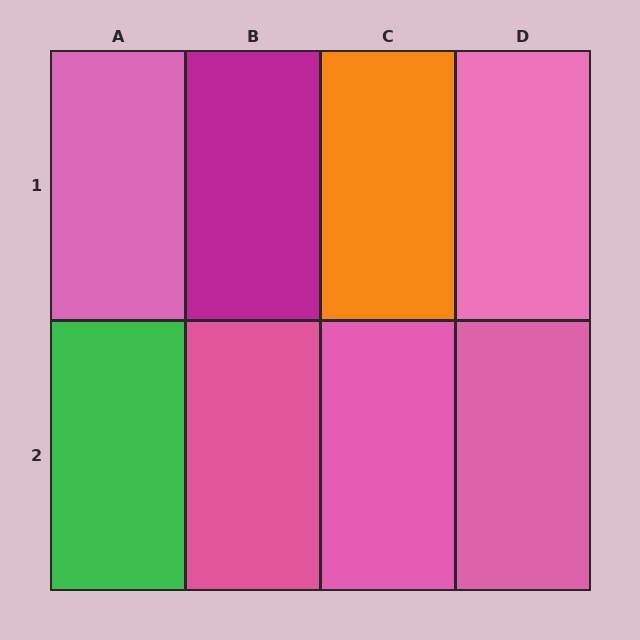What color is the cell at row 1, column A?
Pink.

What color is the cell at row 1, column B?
Magenta.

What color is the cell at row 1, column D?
Pink.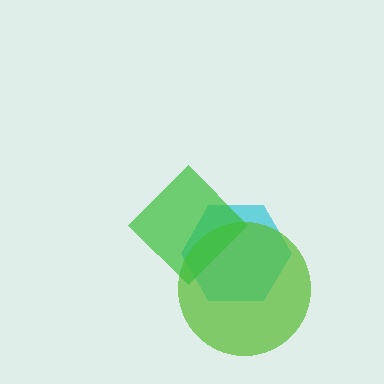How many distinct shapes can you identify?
There are 3 distinct shapes: a cyan hexagon, a lime circle, a green diamond.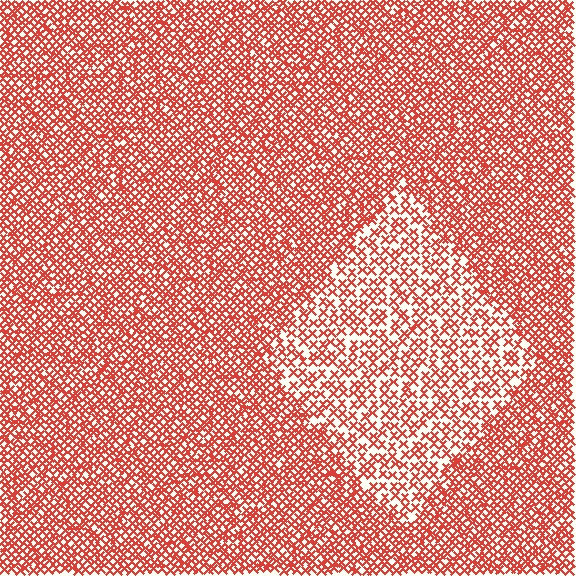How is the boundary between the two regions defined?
The boundary is defined by a change in element density (approximately 1.8x ratio). All elements are the same color, size, and shape.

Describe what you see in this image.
The image contains small red elements arranged at two different densities. A diamond-shaped region is visible where the elements are less densely packed than the surrounding area.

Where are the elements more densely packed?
The elements are more densely packed outside the diamond boundary.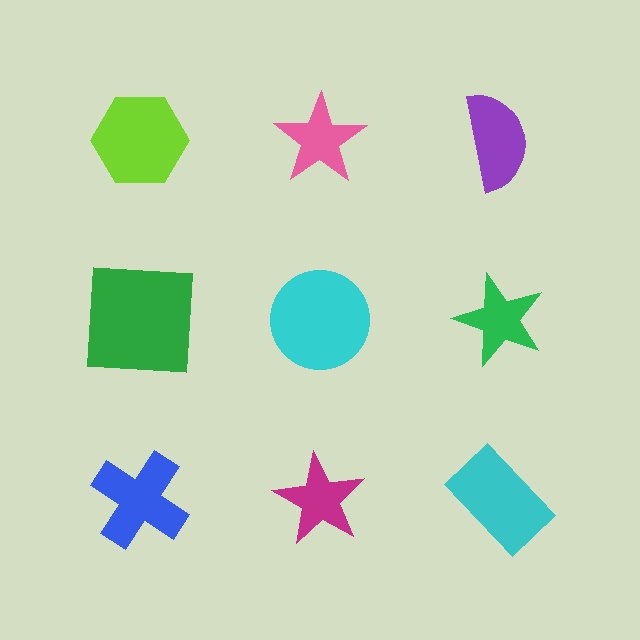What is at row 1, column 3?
A purple semicircle.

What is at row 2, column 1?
A green square.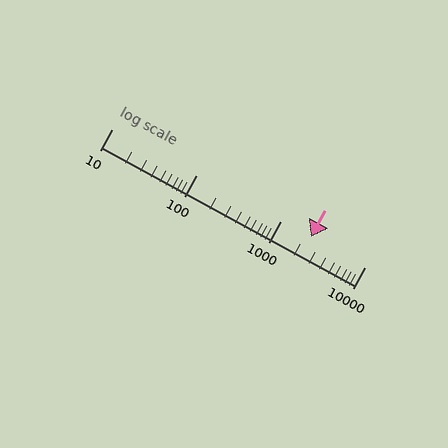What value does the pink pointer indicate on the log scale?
The pointer indicates approximately 2300.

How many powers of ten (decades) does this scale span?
The scale spans 3 decades, from 10 to 10000.